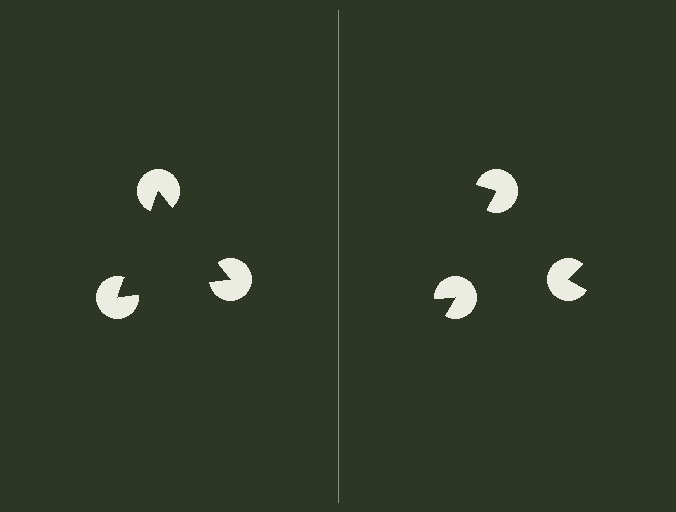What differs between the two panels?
The pac-man discs are positioned identically on both sides; only the wedge orientations differ. On the left they align to a triangle; on the right they are misaligned.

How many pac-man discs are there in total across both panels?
6 — 3 on each side.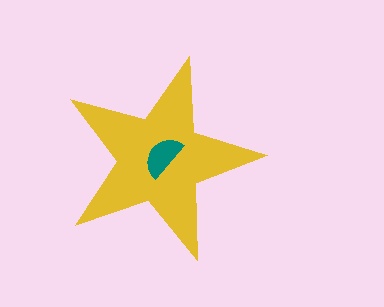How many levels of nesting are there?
2.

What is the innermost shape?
The teal semicircle.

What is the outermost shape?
The yellow star.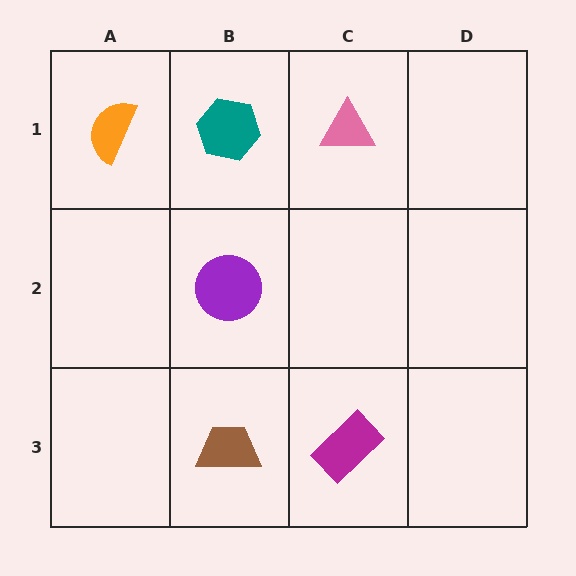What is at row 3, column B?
A brown trapezoid.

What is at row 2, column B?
A purple circle.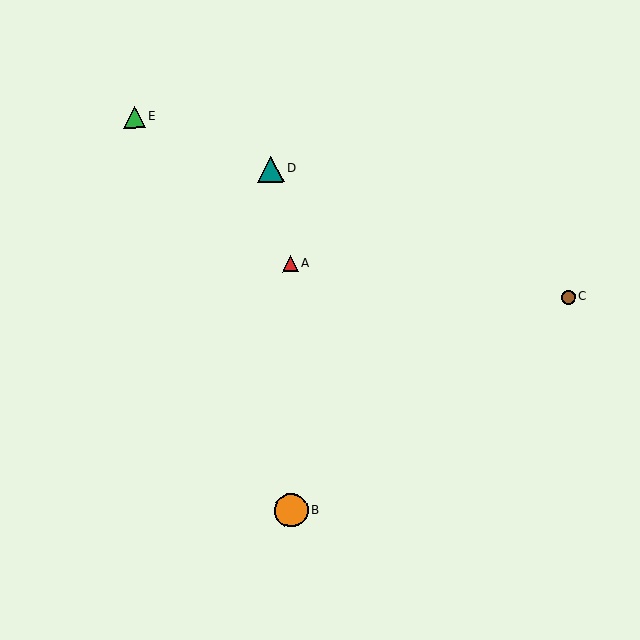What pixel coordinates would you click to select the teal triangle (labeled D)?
Click at (271, 169) to select the teal triangle D.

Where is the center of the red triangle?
The center of the red triangle is at (291, 264).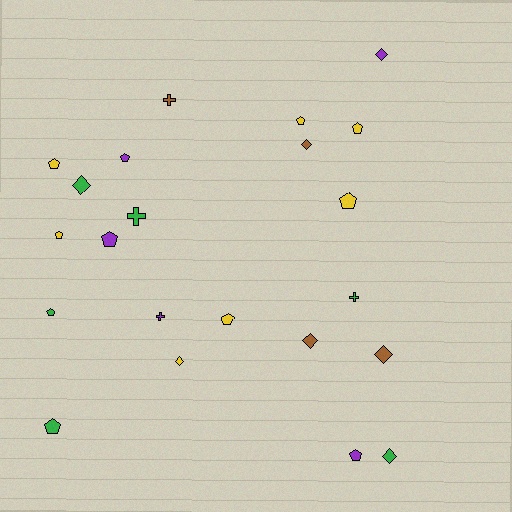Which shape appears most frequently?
Pentagon, with 11 objects.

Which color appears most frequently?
Yellow, with 7 objects.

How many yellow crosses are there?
There are no yellow crosses.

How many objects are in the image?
There are 22 objects.